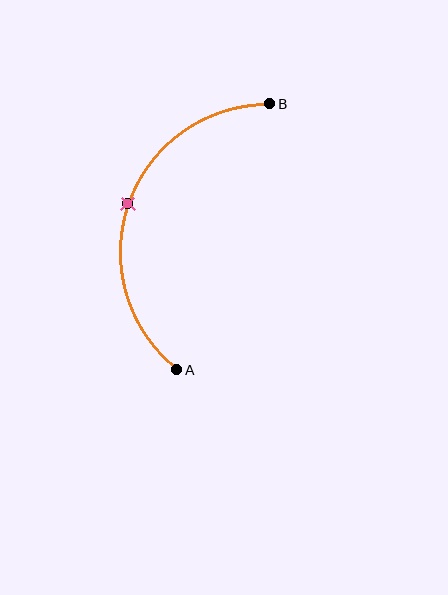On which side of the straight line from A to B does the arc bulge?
The arc bulges to the left of the straight line connecting A and B.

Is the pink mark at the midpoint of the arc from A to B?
Yes. The pink mark lies on the arc at equal arc-length from both A and B — it is the arc midpoint.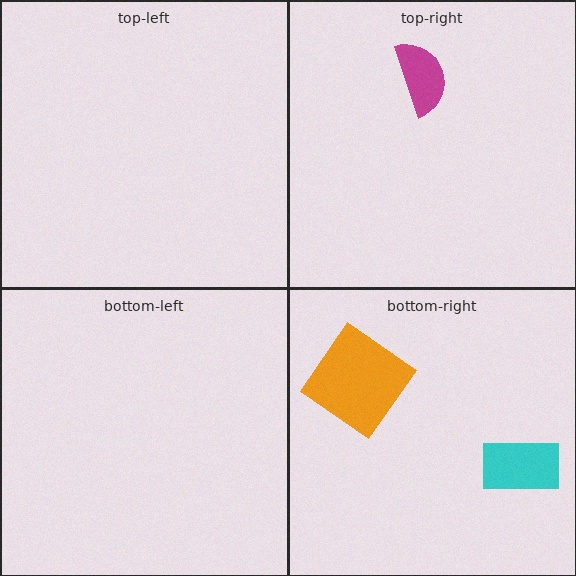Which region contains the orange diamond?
The bottom-right region.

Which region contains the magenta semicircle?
The top-right region.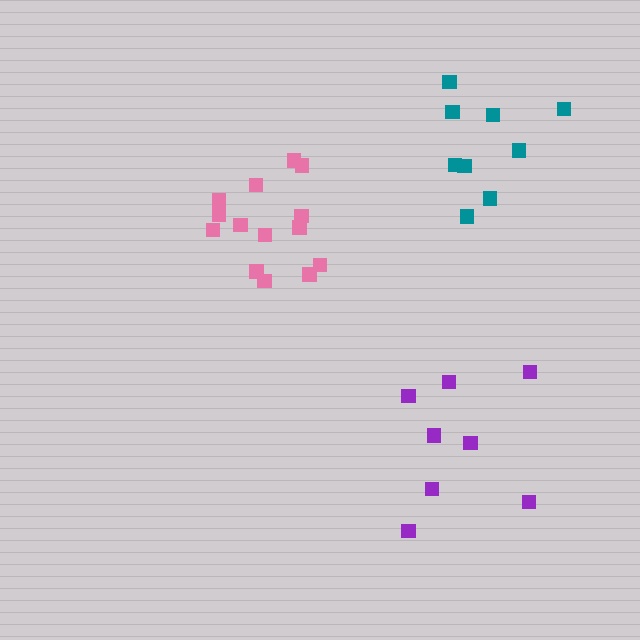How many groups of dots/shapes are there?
There are 3 groups.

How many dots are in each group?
Group 1: 14 dots, Group 2: 8 dots, Group 3: 9 dots (31 total).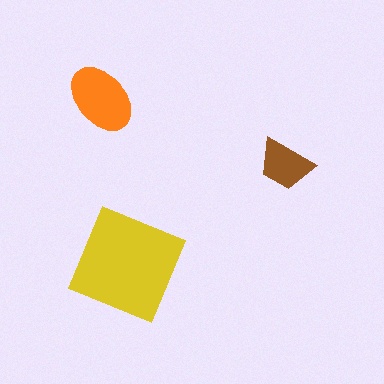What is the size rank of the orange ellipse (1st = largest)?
2nd.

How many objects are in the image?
There are 3 objects in the image.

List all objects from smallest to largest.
The brown trapezoid, the orange ellipse, the yellow square.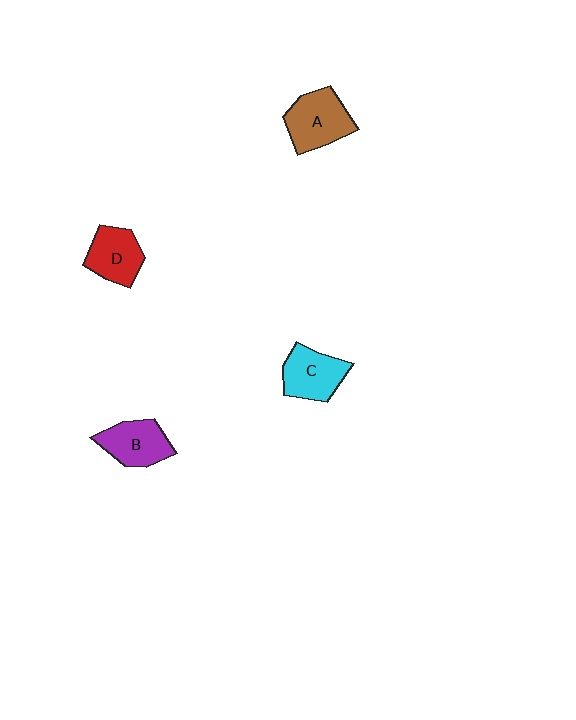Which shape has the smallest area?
Shape D (red).